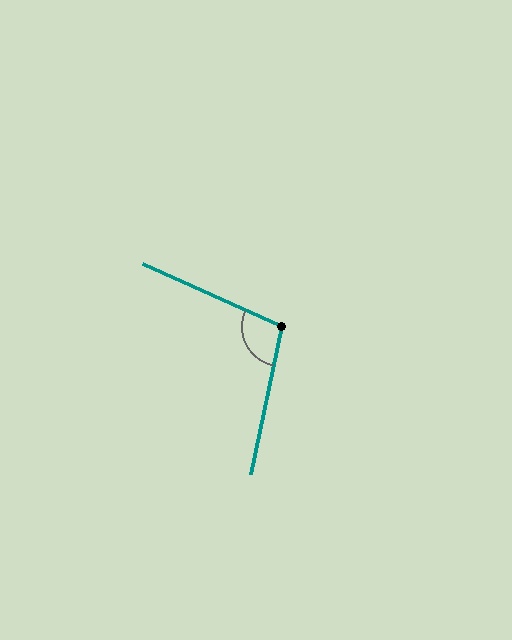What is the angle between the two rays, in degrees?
Approximately 103 degrees.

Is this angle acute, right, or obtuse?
It is obtuse.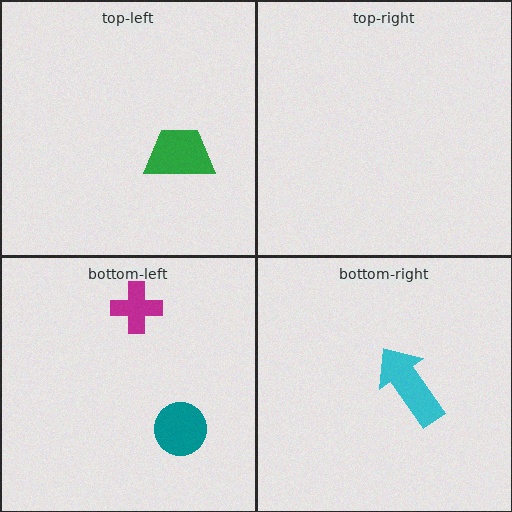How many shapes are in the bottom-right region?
1.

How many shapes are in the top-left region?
1.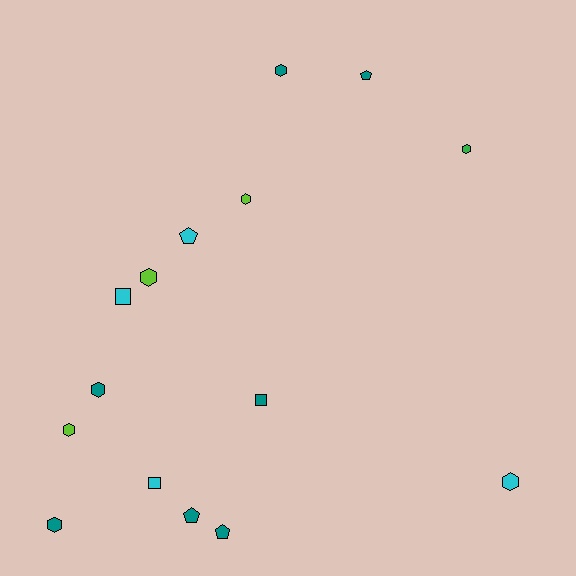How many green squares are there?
There are no green squares.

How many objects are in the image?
There are 15 objects.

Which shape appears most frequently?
Hexagon, with 8 objects.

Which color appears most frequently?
Teal, with 7 objects.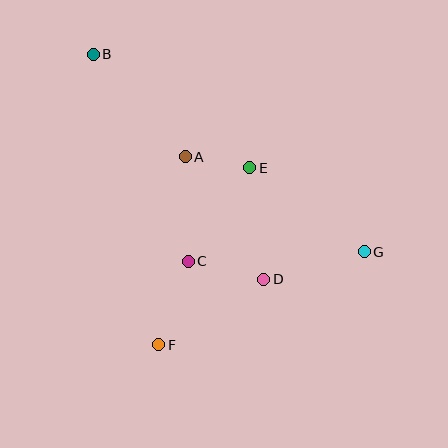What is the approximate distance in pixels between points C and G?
The distance between C and G is approximately 176 pixels.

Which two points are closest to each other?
Points A and E are closest to each other.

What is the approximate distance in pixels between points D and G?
The distance between D and G is approximately 104 pixels.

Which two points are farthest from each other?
Points B and G are farthest from each other.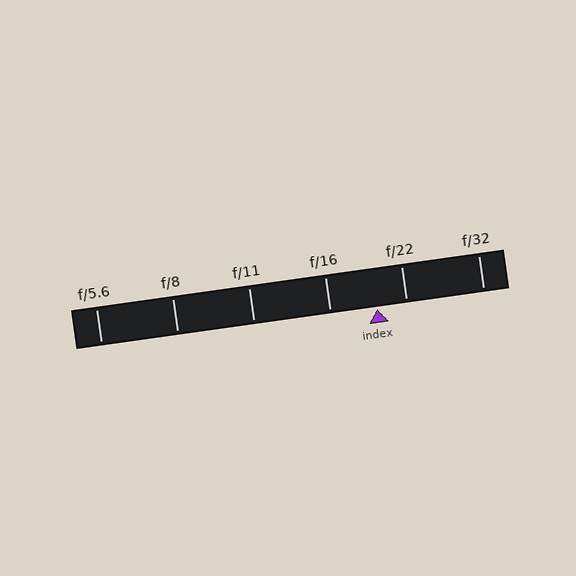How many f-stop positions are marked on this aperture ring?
There are 6 f-stop positions marked.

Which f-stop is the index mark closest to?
The index mark is closest to f/22.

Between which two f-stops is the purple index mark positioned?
The index mark is between f/16 and f/22.